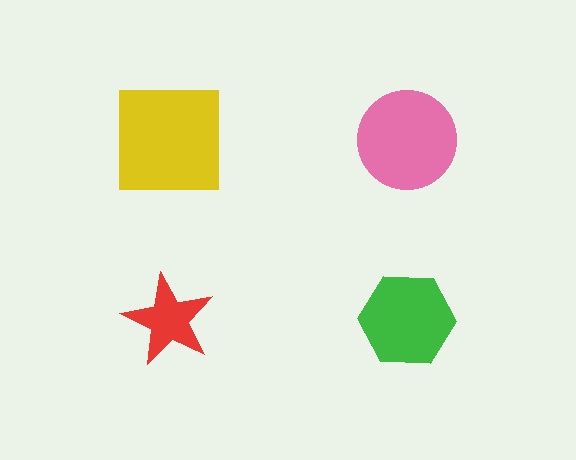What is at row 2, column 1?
A red star.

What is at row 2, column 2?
A green hexagon.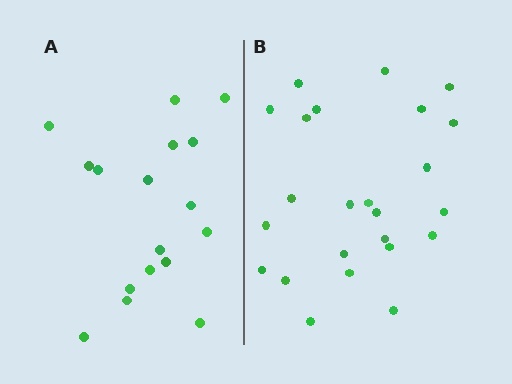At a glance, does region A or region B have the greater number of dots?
Region B (the right region) has more dots.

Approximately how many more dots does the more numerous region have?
Region B has roughly 8 or so more dots than region A.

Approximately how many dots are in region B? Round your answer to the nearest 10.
About 20 dots. (The exact count is 24, which rounds to 20.)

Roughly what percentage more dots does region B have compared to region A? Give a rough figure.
About 40% more.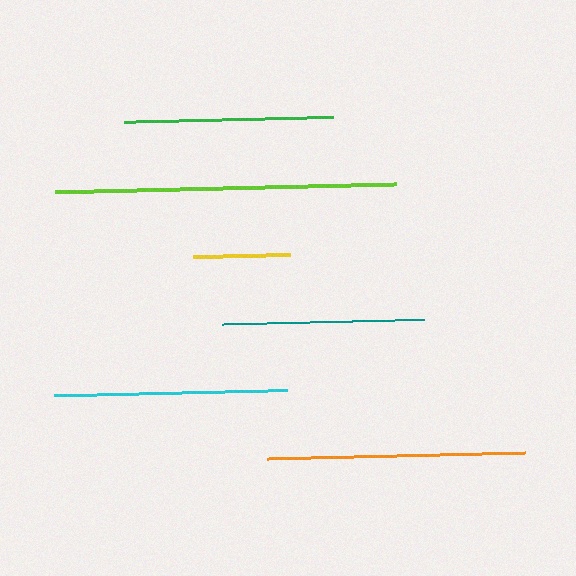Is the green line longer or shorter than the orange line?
The orange line is longer than the green line.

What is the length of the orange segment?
The orange segment is approximately 258 pixels long.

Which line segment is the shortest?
The yellow line is the shortest at approximately 97 pixels.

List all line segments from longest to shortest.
From longest to shortest: lime, orange, cyan, green, teal, yellow.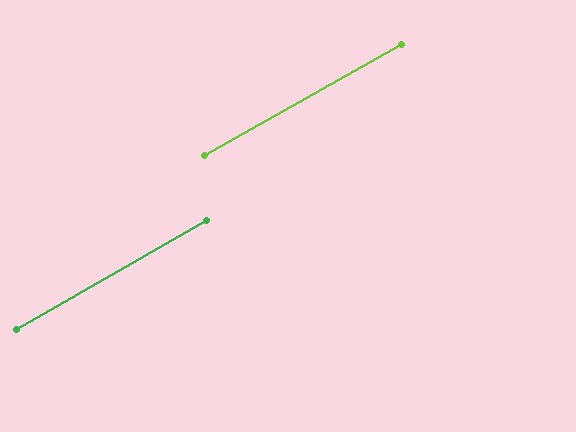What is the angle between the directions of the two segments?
Approximately 0 degrees.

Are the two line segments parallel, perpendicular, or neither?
Parallel — their directions differ by only 0.2°.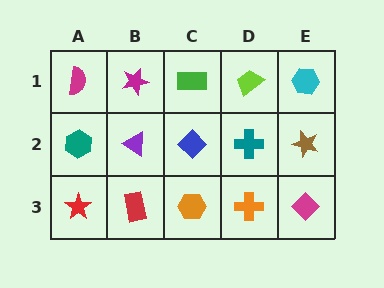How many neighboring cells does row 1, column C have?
3.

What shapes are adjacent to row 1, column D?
A teal cross (row 2, column D), a green rectangle (row 1, column C), a cyan hexagon (row 1, column E).